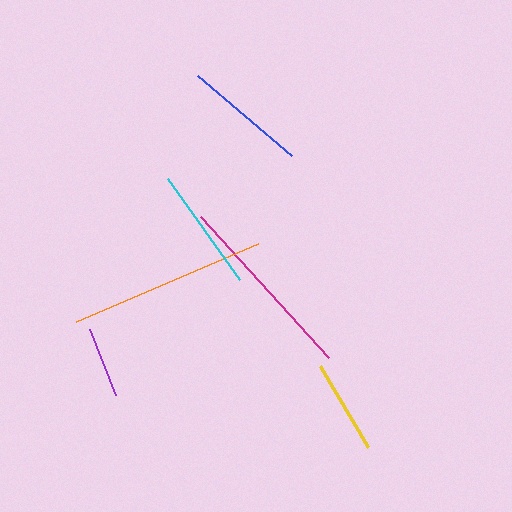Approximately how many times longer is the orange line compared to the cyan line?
The orange line is approximately 1.6 times the length of the cyan line.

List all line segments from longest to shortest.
From longest to shortest: orange, magenta, cyan, blue, yellow, purple.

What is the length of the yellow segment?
The yellow segment is approximately 94 pixels long.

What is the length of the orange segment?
The orange segment is approximately 198 pixels long.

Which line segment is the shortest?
The purple line is the shortest at approximately 71 pixels.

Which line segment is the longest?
The orange line is the longest at approximately 198 pixels.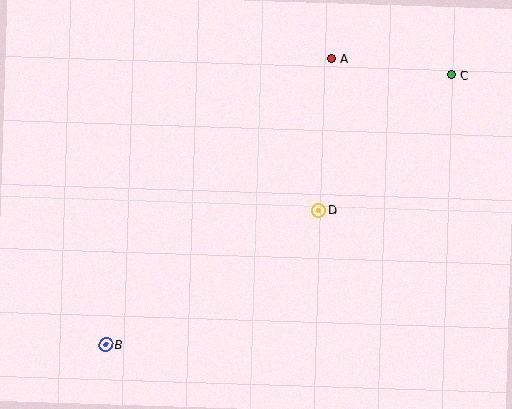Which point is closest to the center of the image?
Point D at (318, 210) is closest to the center.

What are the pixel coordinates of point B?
Point B is at (106, 344).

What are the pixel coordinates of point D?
Point D is at (318, 210).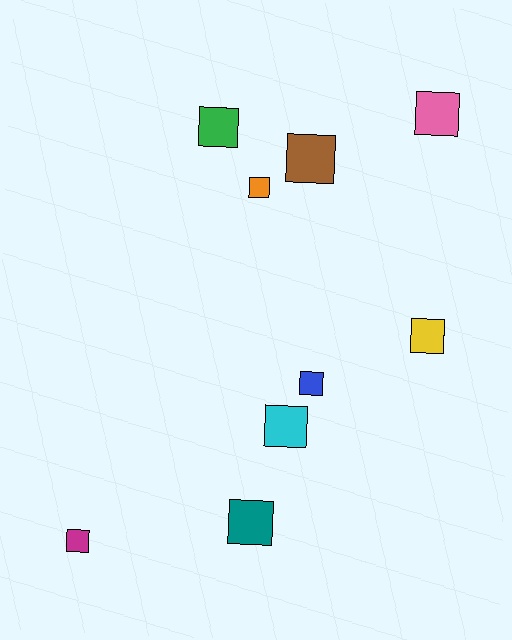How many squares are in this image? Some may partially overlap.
There are 9 squares.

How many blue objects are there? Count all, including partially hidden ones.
There is 1 blue object.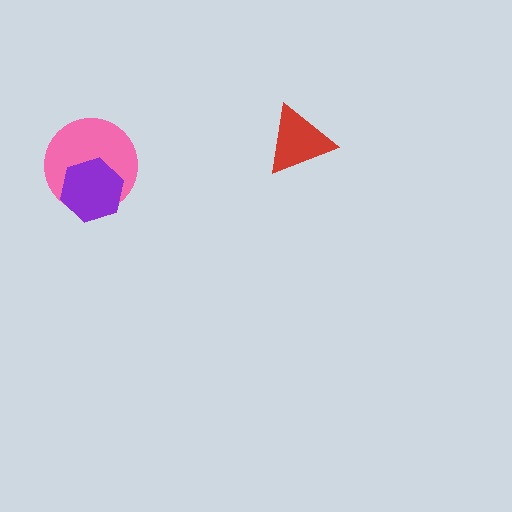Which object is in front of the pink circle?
The purple hexagon is in front of the pink circle.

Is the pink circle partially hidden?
Yes, it is partially covered by another shape.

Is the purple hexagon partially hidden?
No, no other shape covers it.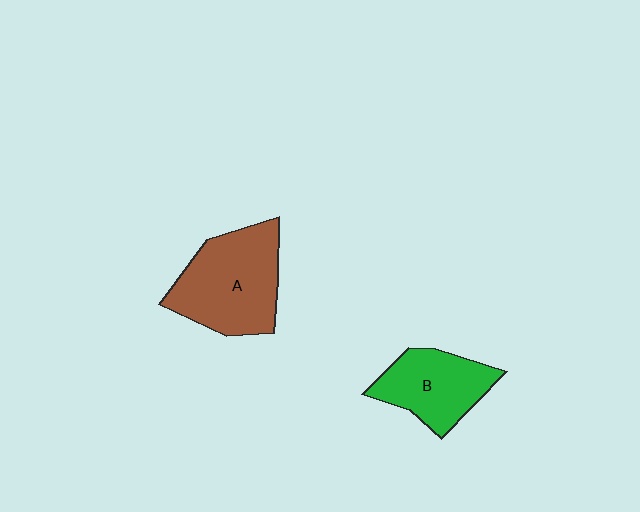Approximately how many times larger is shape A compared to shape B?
Approximately 1.4 times.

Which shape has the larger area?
Shape A (brown).